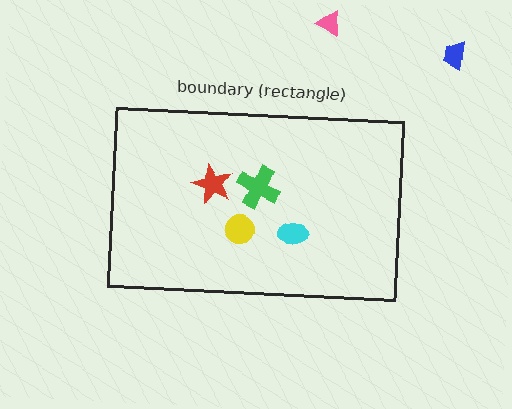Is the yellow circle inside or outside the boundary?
Inside.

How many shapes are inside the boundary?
4 inside, 2 outside.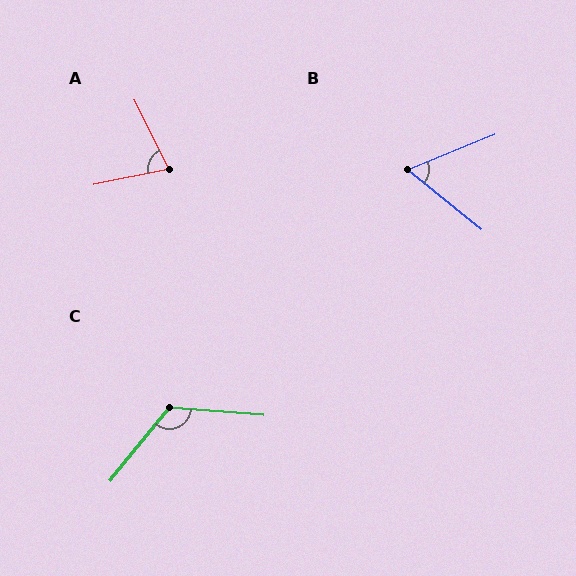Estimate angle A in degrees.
Approximately 76 degrees.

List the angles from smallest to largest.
B (61°), A (76°), C (124°).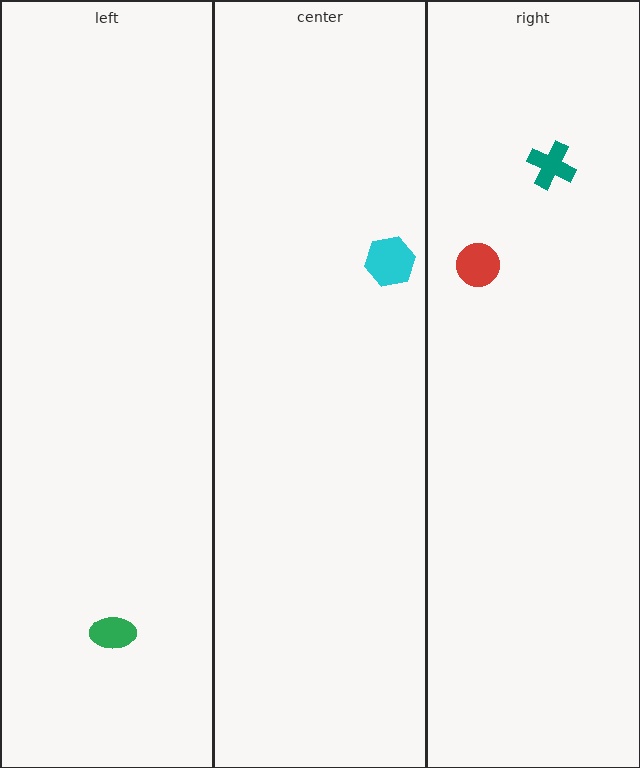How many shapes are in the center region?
1.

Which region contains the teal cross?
The right region.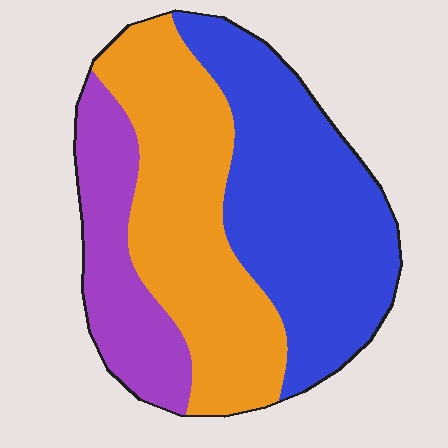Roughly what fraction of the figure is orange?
Orange covers 38% of the figure.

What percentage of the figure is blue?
Blue takes up about two fifths (2/5) of the figure.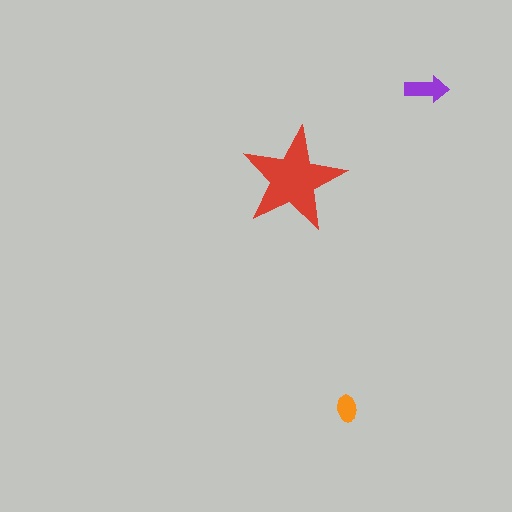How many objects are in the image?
There are 3 objects in the image.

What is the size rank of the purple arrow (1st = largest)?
2nd.